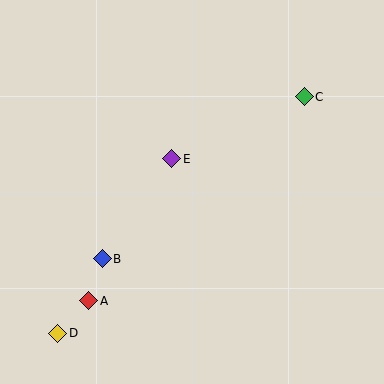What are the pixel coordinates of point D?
Point D is at (58, 333).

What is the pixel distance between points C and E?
The distance between C and E is 146 pixels.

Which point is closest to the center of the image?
Point E at (172, 159) is closest to the center.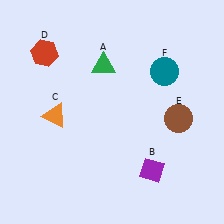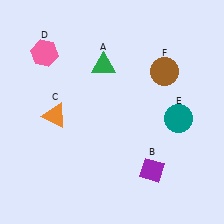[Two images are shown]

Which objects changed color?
D changed from red to pink. E changed from brown to teal. F changed from teal to brown.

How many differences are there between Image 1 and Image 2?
There are 3 differences between the two images.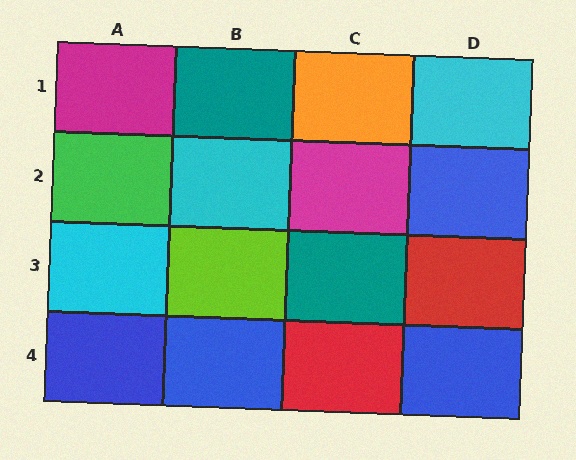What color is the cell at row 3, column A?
Cyan.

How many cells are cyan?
3 cells are cyan.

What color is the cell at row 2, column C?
Magenta.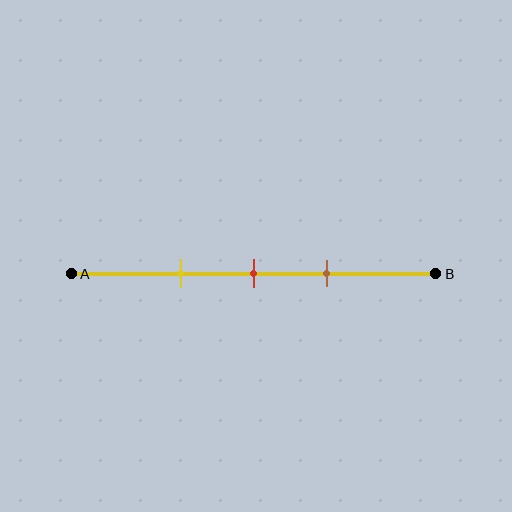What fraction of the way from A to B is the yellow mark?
The yellow mark is approximately 30% (0.3) of the way from A to B.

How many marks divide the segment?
There are 3 marks dividing the segment.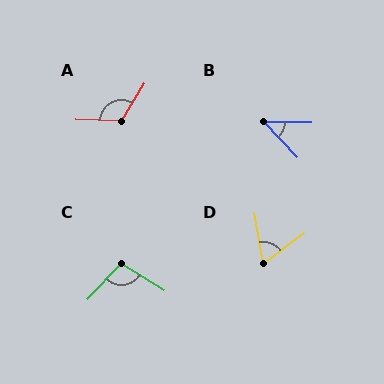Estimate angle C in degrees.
Approximately 102 degrees.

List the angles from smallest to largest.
B (46°), D (63°), C (102°), A (120°).